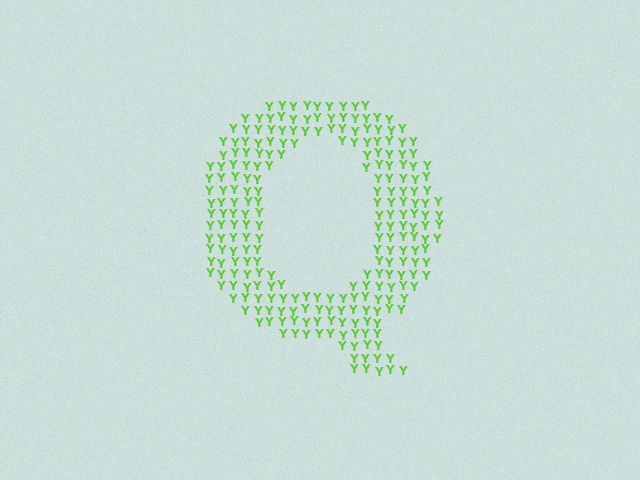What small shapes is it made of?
It is made of small letter Y's.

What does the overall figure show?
The overall figure shows the letter Q.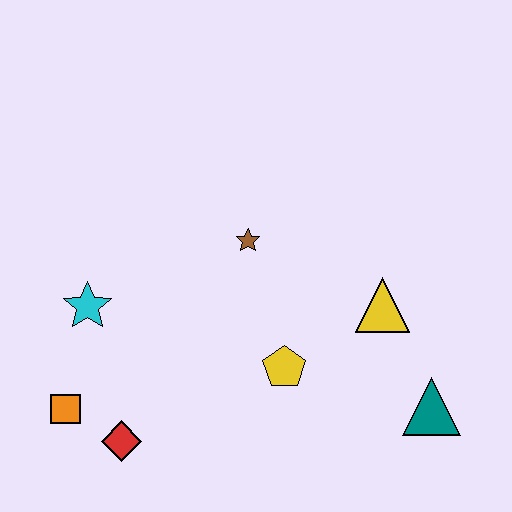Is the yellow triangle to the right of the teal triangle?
No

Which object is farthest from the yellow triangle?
The orange square is farthest from the yellow triangle.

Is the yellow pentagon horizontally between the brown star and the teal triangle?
Yes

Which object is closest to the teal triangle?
The yellow triangle is closest to the teal triangle.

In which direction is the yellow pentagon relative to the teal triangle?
The yellow pentagon is to the left of the teal triangle.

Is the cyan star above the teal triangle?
Yes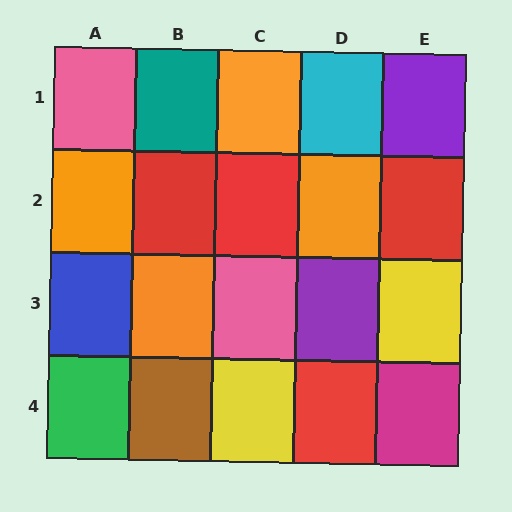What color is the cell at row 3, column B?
Orange.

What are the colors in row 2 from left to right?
Orange, red, red, orange, red.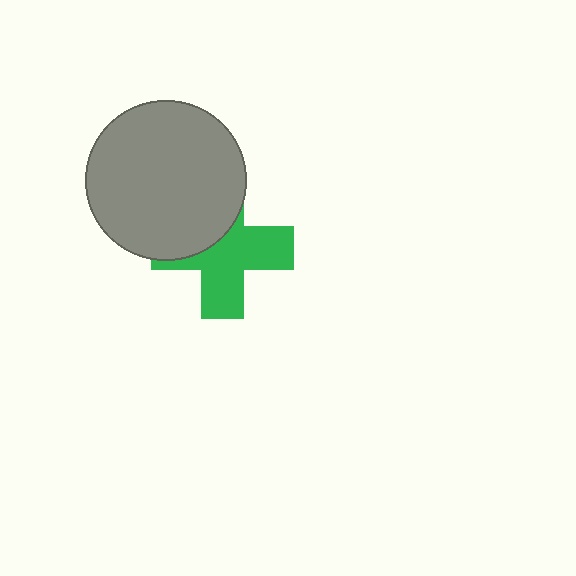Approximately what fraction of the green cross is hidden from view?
Roughly 40% of the green cross is hidden behind the gray circle.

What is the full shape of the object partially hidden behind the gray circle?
The partially hidden object is a green cross.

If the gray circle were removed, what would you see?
You would see the complete green cross.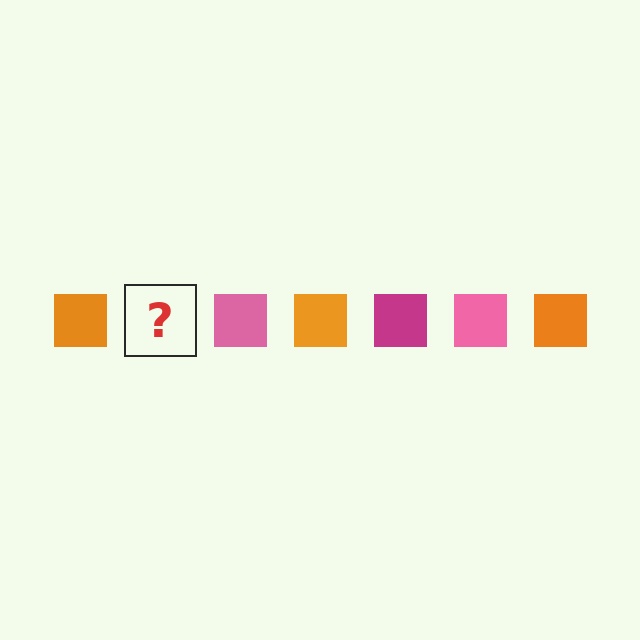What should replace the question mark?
The question mark should be replaced with a magenta square.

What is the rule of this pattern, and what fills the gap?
The rule is that the pattern cycles through orange, magenta, pink squares. The gap should be filled with a magenta square.